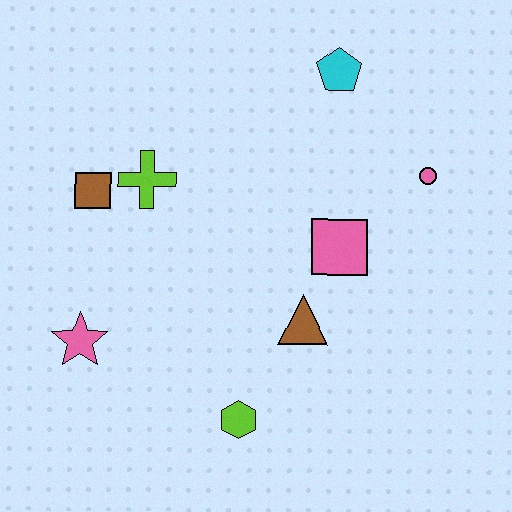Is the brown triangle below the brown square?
Yes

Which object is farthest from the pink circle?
The pink star is farthest from the pink circle.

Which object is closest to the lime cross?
The brown square is closest to the lime cross.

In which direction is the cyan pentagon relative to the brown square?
The cyan pentagon is to the right of the brown square.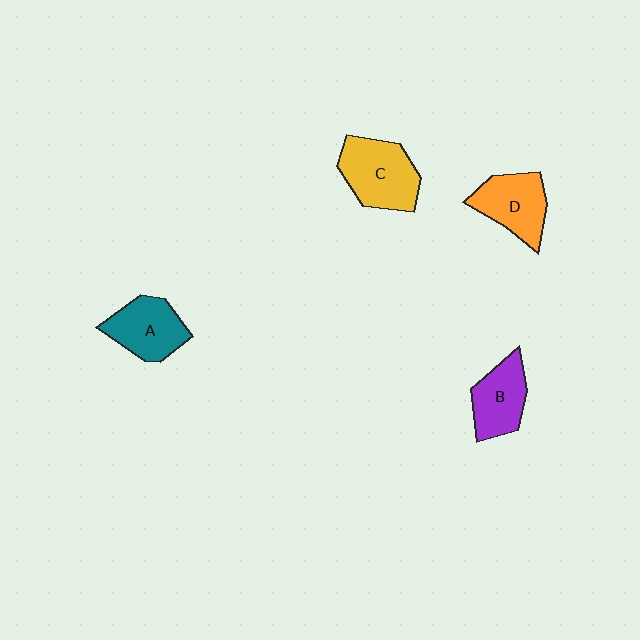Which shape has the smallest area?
Shape B (purple).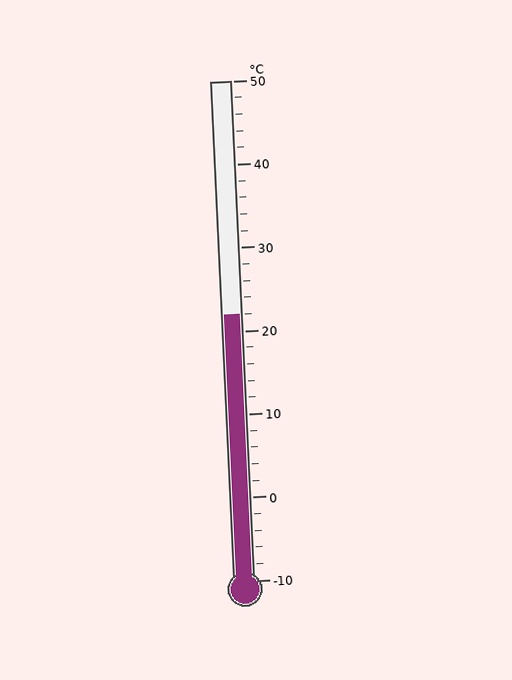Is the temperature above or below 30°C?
The temperature is below 30°C.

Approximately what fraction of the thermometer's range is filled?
The thermometer is filled to approximately 55% of its range.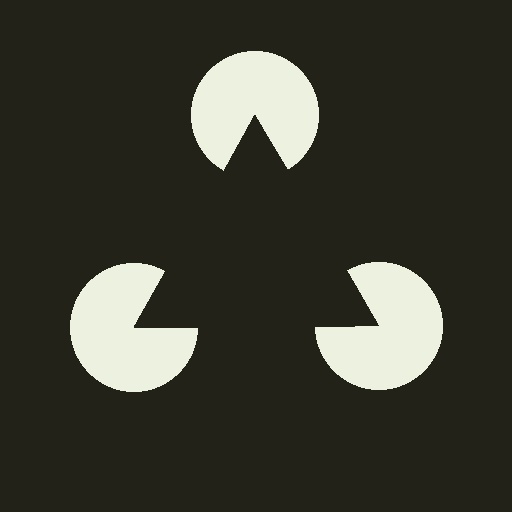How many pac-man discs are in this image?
There are 3 — one at each vertex of the illusory triangle.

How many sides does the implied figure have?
3 sides.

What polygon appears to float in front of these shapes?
An illusory triangle — its edges are inferred from the aligned wedge cuts in the pac-man discs, not physically drawn.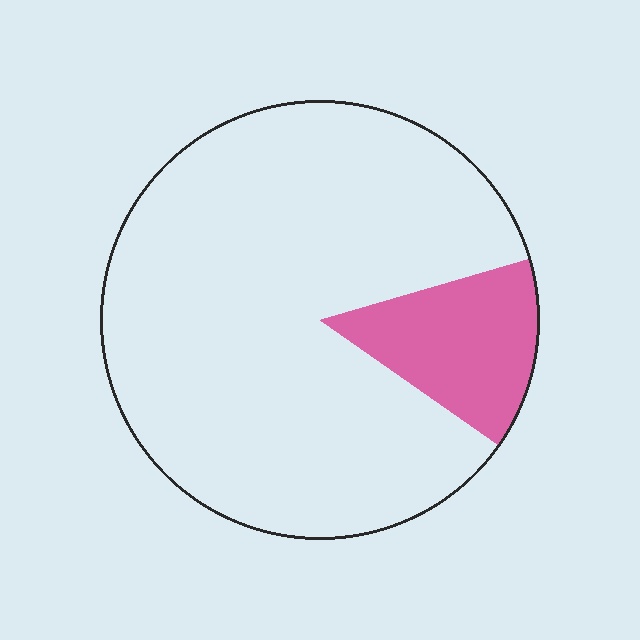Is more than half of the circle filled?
No.